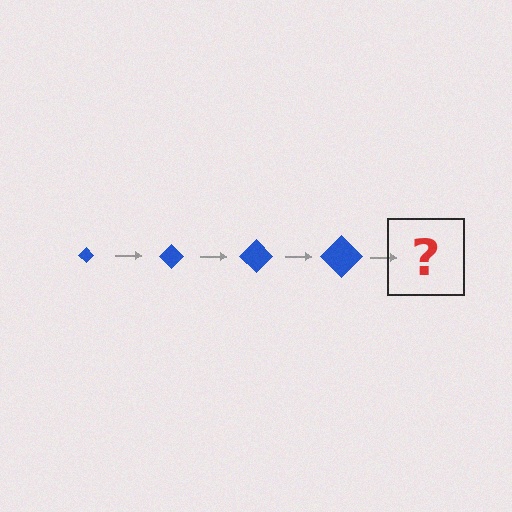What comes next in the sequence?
The next element should be a blue diamond, larger than the previous one.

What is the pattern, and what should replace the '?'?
The pattern is that the diamond gets progressively larger each step. The '?' should be a blue diamond, larger than the previous one.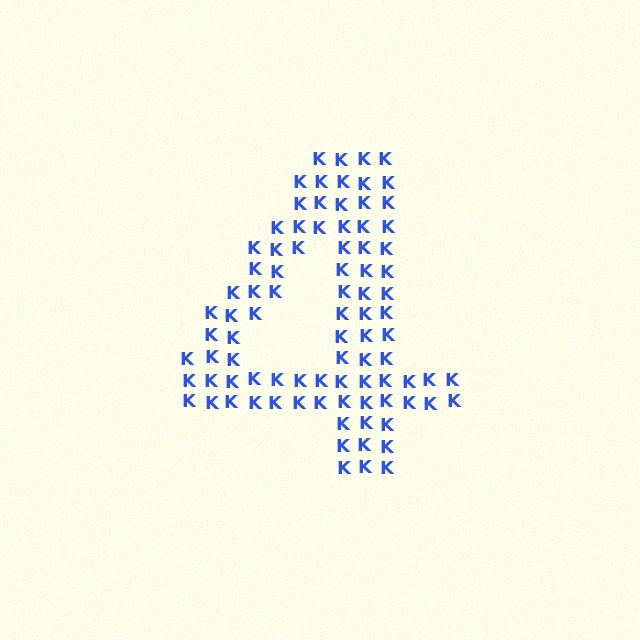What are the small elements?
The small elements are letter K's.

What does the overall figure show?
The overall figure shows the digit 4.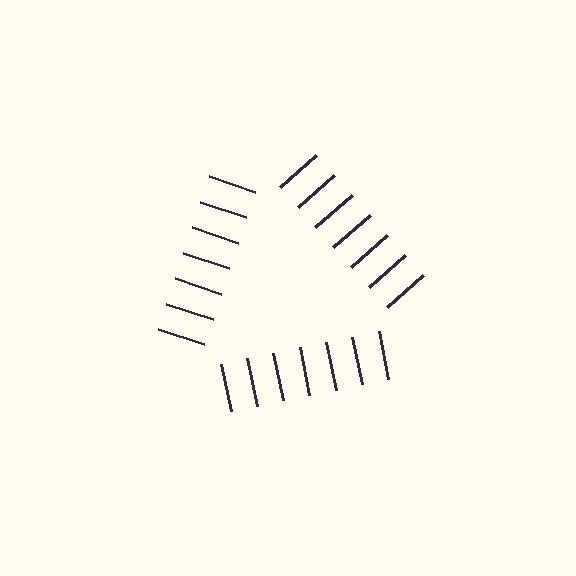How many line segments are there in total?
21 — 7 along each of the 3 edges.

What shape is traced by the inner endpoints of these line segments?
An illusory triangle — the line segments terminate on its edges but no continuous stroke is drawn.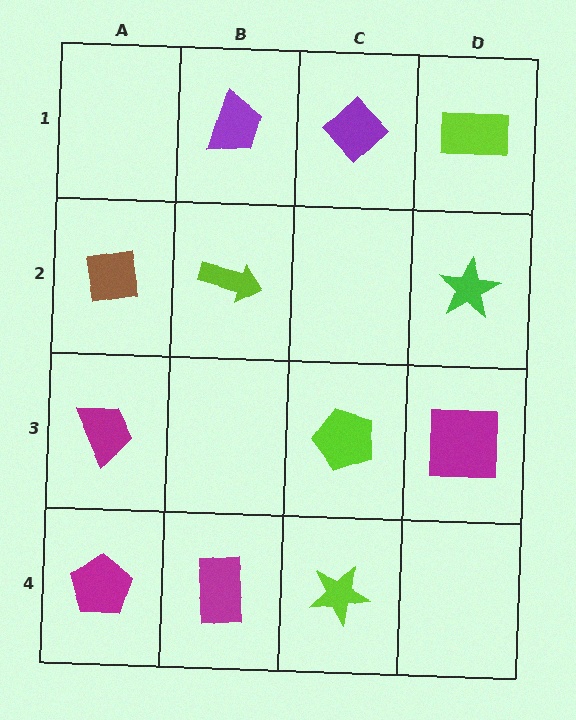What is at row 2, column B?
A lime arrow.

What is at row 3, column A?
A magenta trapezoid.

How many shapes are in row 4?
3 shapes.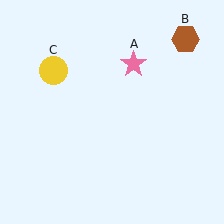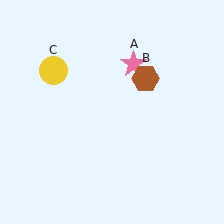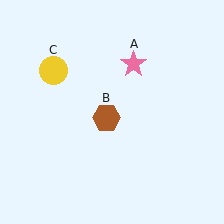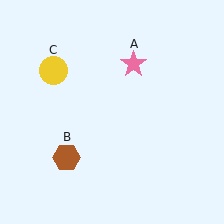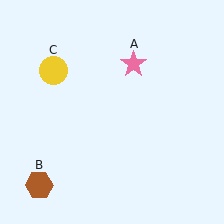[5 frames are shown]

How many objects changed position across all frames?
1 object changed position: brown hexagon (object B).